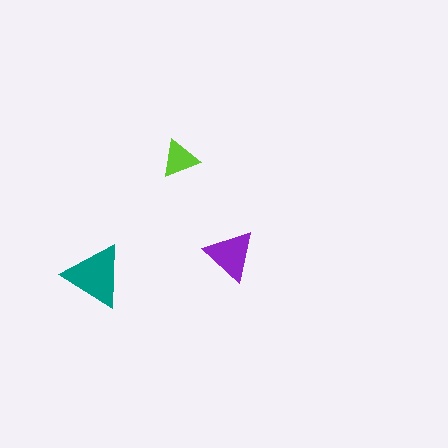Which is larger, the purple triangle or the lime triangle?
The purple one.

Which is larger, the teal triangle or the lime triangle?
The teal one.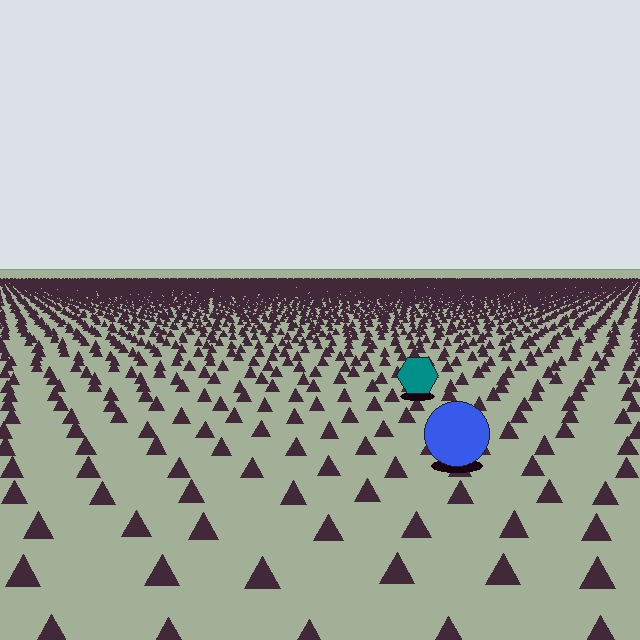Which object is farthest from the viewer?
The teal hexagon is farthest from the viewer. It appears smaller and the ground texture around it is denser.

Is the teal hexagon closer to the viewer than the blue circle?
No. The blue circle is closer — you can tell from the texture gradient: the ground texture is coarser near it.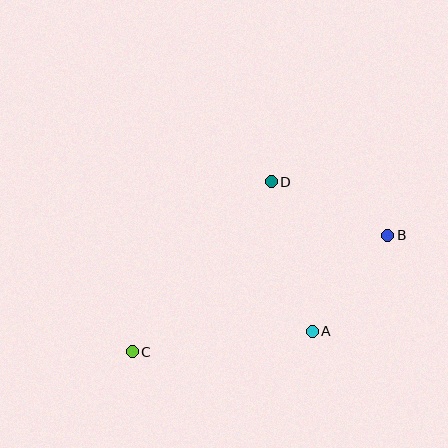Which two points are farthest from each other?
Points B and C are farthest from each other.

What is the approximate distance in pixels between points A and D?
The distance between A and D is approximately 155 pixels.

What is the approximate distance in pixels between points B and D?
The distance between B and D is approximately 128 pixels.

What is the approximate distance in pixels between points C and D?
The distance between C and D is approximately 219 pixels.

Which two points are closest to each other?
Points A and B are closest to each other.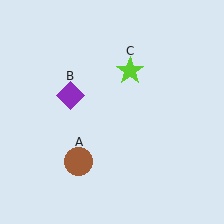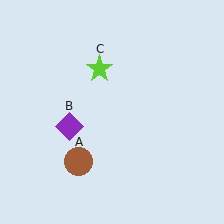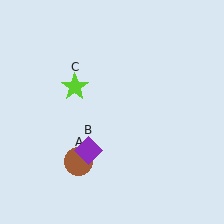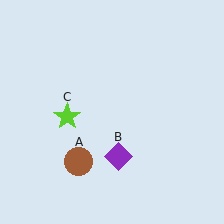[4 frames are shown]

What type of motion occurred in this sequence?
The purple diamond (object B), lime star (object C) rotated counterclockwise around the center of the scene.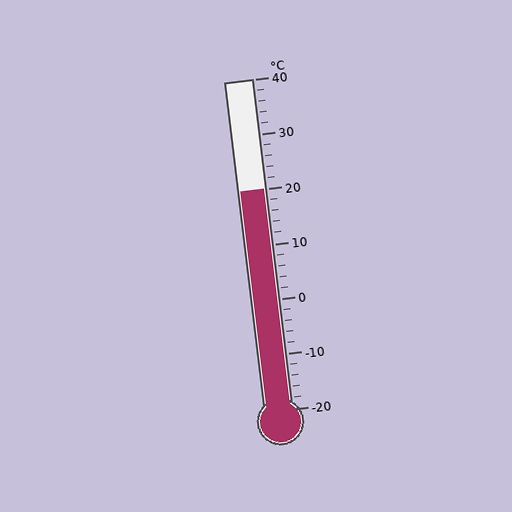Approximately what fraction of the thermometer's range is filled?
The thermometer is filled to approximately 65% of its range.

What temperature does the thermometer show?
The thermometer shows approximately 20°C.